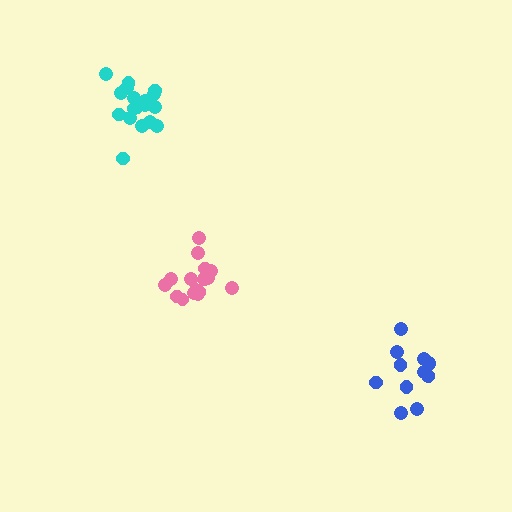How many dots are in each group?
Group 1: 17 dots, Group 2: 13 dots, Group 3: 18 dots (48 total).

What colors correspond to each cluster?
The clusters are colored: pink, blue, cyan.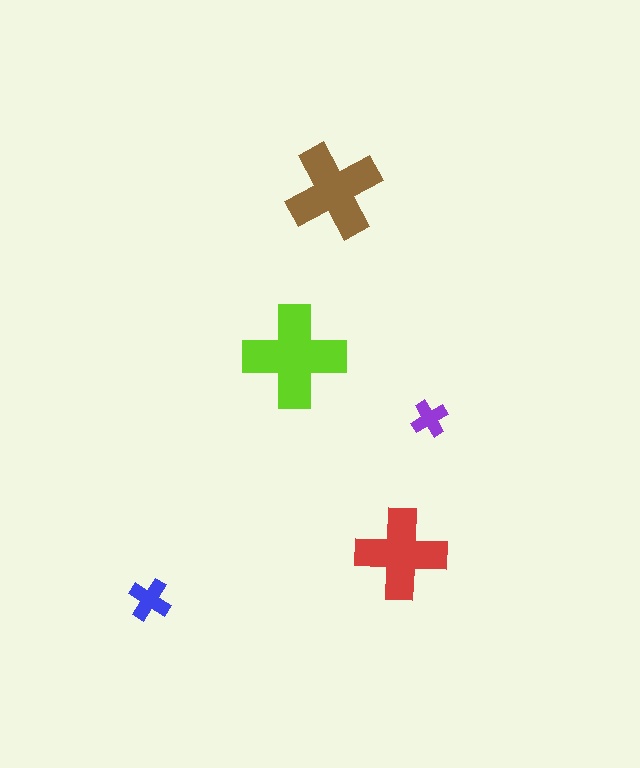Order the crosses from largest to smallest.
the lime one, the brown one, the red one, the blue one, the purple one.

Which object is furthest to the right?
The purple cross is rightmost.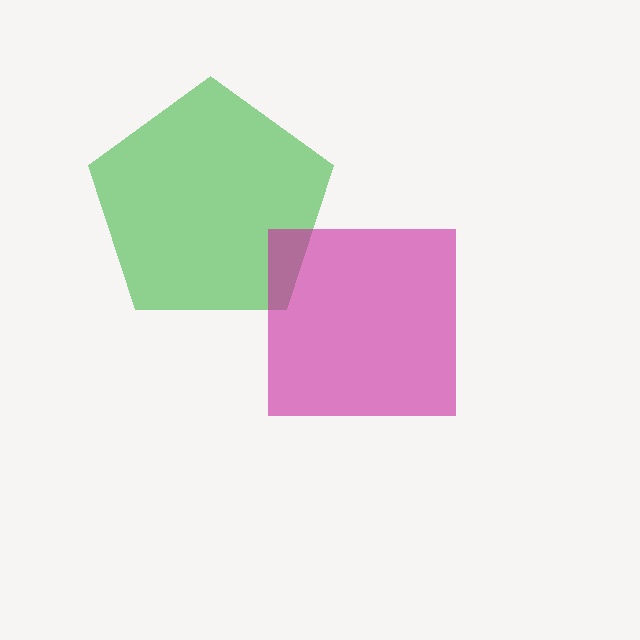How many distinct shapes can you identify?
There are 2 distinct shapes: a green pentagon, a magenta square.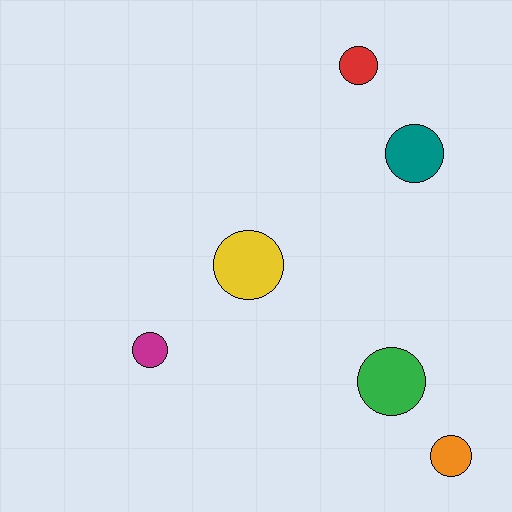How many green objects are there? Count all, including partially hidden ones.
There is 1 green object.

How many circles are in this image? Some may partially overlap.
There are 6 circles.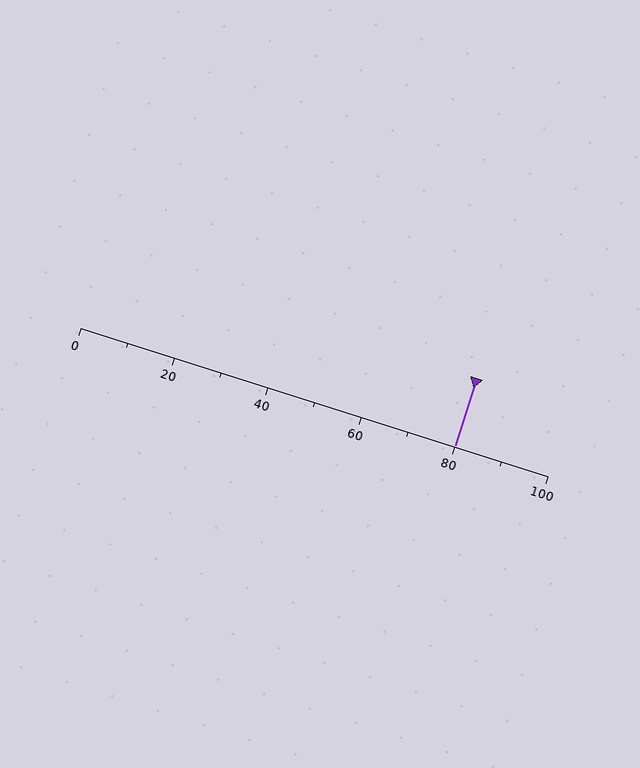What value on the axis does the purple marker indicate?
The marker indicates approximately 80.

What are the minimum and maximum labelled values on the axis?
The axis runs from 0 to 100.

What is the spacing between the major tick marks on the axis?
The major ticks are spaced 20 apart.